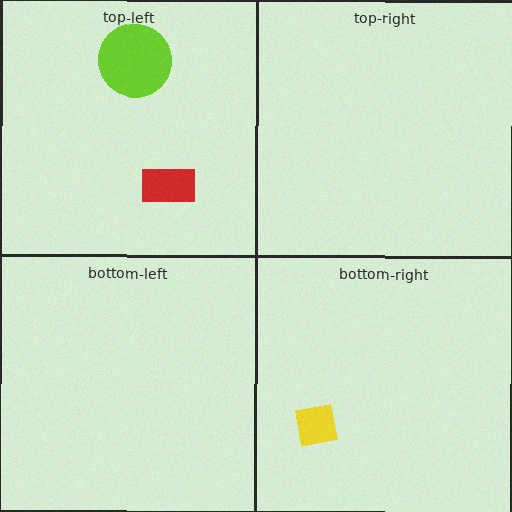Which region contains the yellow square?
The bottom-right region.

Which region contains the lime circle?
The top-left region.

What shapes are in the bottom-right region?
The yellow square.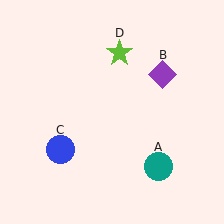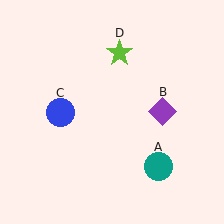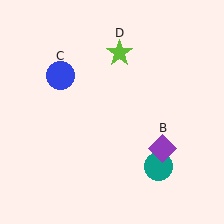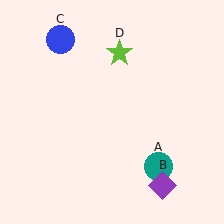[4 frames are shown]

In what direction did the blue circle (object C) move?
The blue circle (object C) moved up.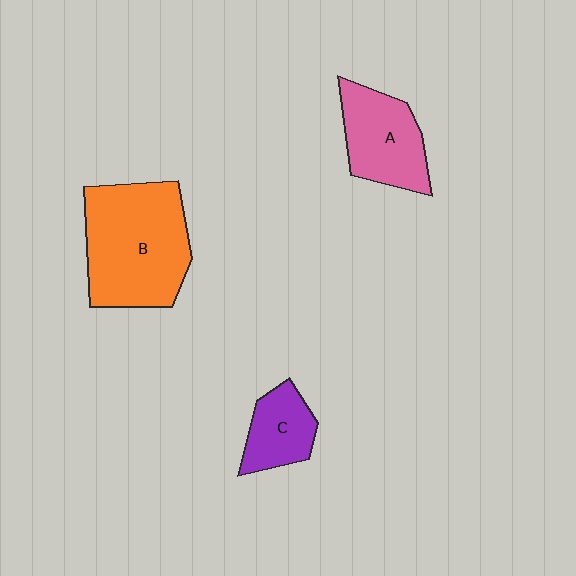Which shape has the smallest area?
Shape C (purple).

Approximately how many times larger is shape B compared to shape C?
Approximately 2.5 times.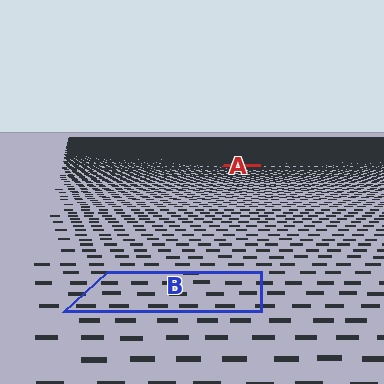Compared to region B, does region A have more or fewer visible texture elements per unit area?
Region A has more texture elements per unit area — they are packed more densely because it is farther away.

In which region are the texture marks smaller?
The texture marks are smaller in region A, because it is farther away.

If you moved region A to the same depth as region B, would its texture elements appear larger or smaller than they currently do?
They would appear larger. At a closer depth, the same texture elements are projected at a bigger on-screen size.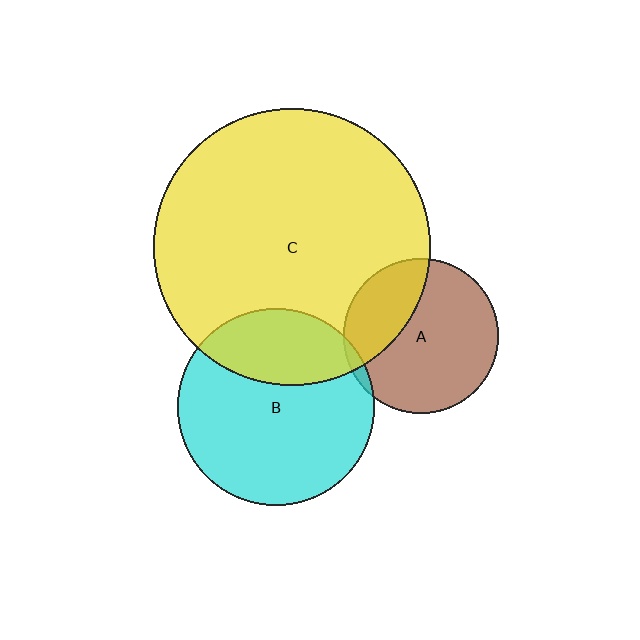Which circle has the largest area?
Circle C (yellow).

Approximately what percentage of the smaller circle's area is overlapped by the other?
Approximately 30%.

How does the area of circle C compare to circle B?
Approximately 2.0 times.